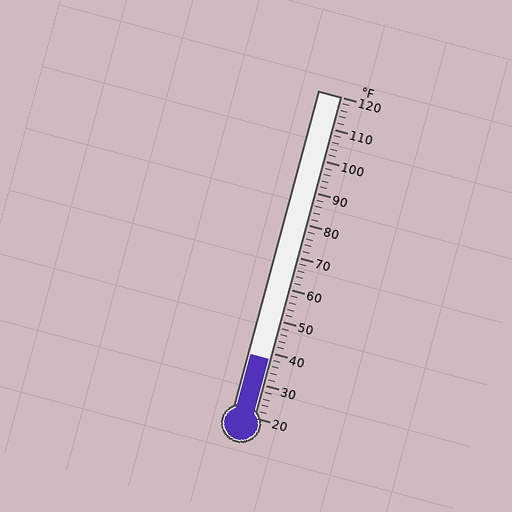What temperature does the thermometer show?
The thermometer shows approximately 38°F.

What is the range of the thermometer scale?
The thermometer scale ranges from 20°F to 120°F.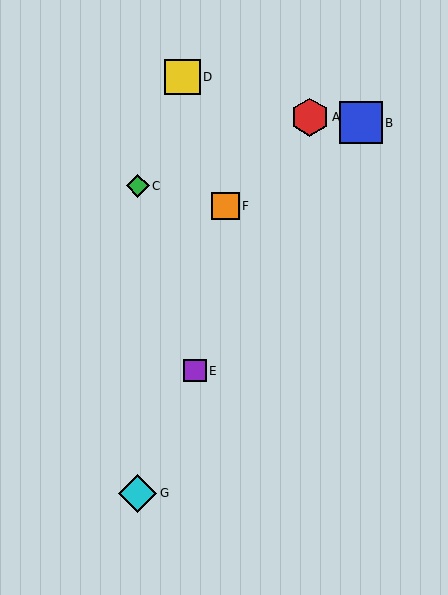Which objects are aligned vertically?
Objects C, G are aligned vertically.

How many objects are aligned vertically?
2 objects (C, G) are aligned vertically.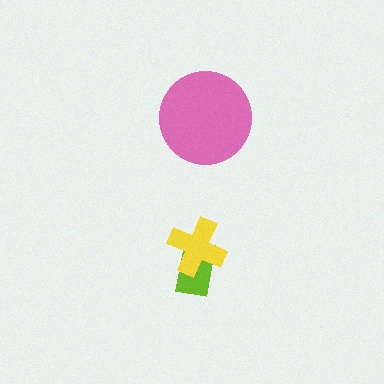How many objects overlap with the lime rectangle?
1 object overlaps with the lime rectangle.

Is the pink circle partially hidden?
No, no other shape covers it.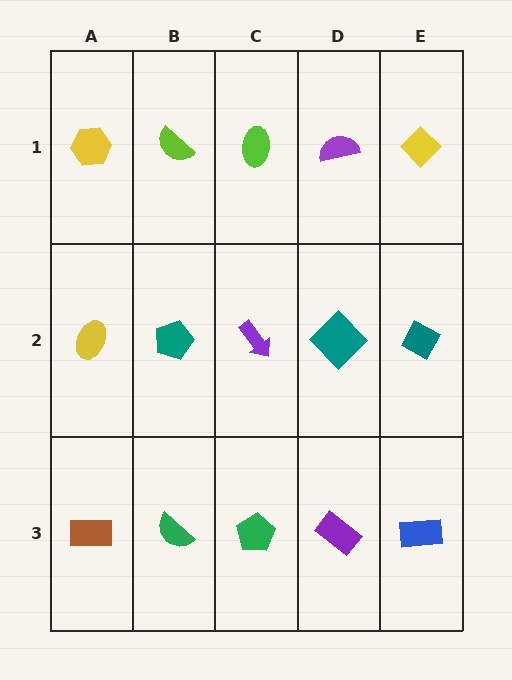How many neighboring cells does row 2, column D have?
4.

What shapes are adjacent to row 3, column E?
A teal diamond (row 2, column E), a purple rectangle (row 3, column D).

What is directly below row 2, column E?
A blue rectangle.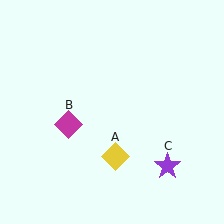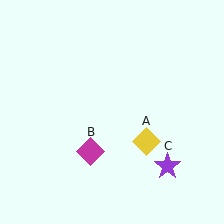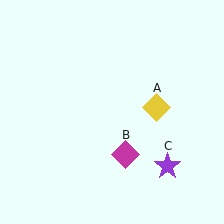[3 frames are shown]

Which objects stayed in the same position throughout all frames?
Purple star (object C) remained stationary.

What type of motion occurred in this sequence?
The yellow diamond (object A), magenta diamond (object B) rotated counterclockwise around the center of the scene.